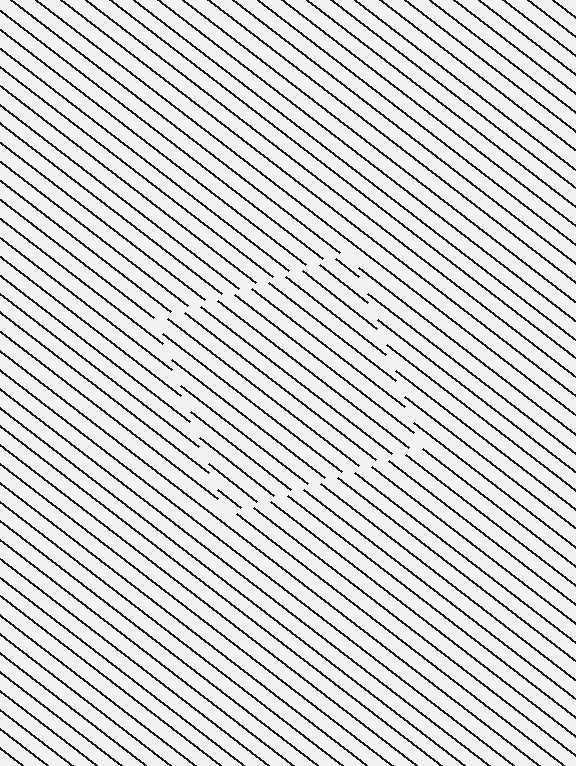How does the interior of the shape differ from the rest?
The interior of the shape contains the same grating, shifted by half a period — the contour is defined by the phase discontinuity where line-ends from the inner and outer gratings abut.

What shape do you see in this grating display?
An illusory square. The interior of the shape contains the same grating, shifted by half a period — the contour is defined by the phase discontinuity where line-ends from the inner and outer gratings abut.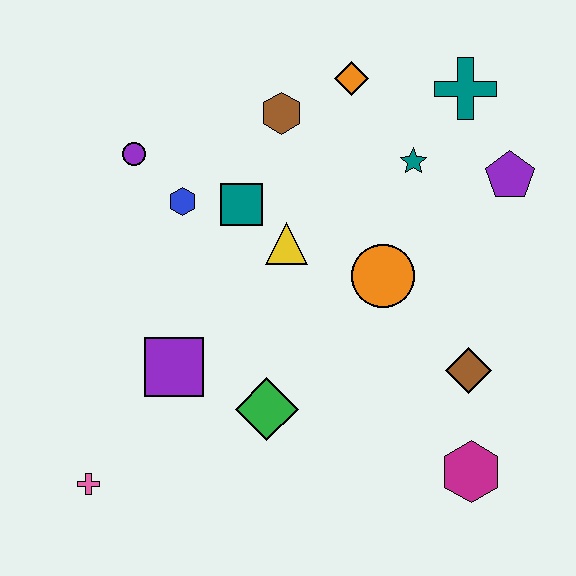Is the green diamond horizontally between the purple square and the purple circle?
No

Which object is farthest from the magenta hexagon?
The purple circle is farthest from the magenta hexagon.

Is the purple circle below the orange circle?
No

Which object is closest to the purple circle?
The blue hexagon is closest to the purple circle.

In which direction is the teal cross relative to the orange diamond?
The teal cross is to the right of the orange diamond.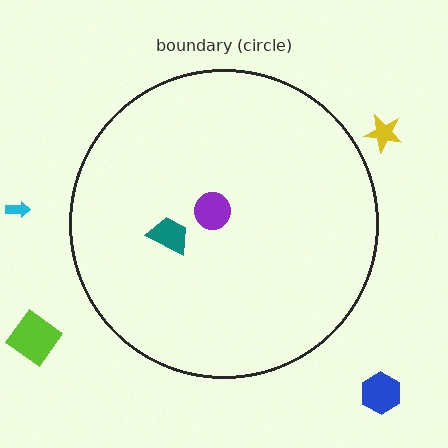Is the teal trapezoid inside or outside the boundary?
Inside.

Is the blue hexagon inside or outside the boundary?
Outside.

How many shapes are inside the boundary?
2 inside, 4 outside.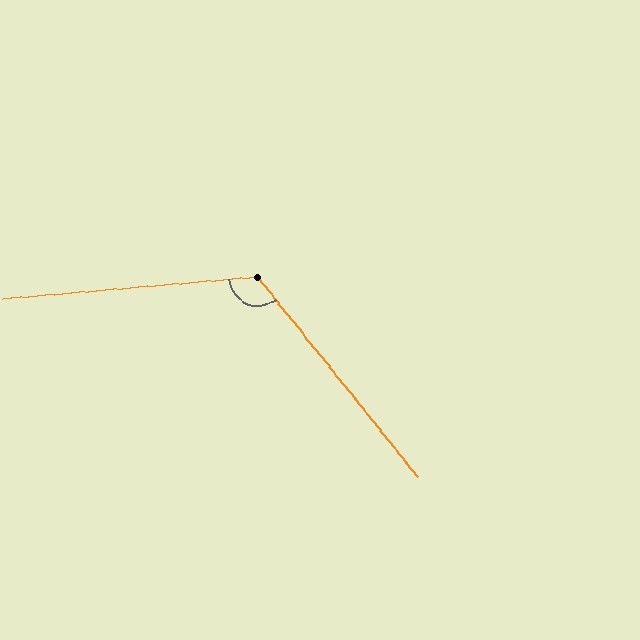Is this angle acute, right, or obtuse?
It is obtuse.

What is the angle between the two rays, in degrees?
Approximately 124 degrees.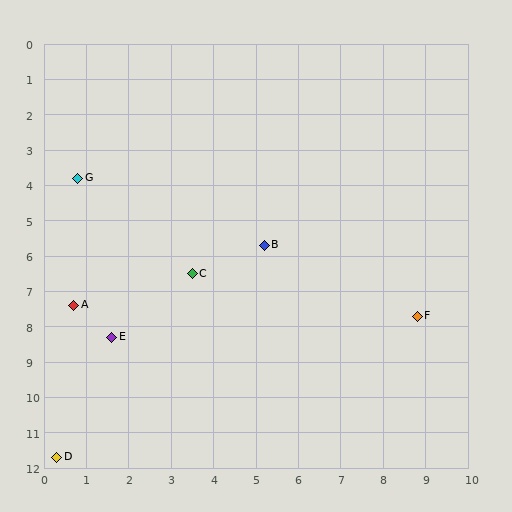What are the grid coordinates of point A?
Point A is at approximately (0.7, 7.4).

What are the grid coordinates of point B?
Point B is at approximately (5.2, 5.7).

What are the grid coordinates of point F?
Point F is at approximately (8.8, 7.7).